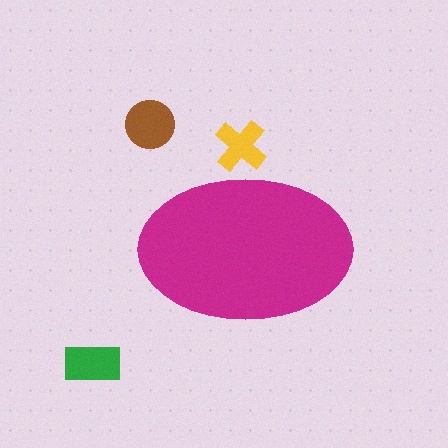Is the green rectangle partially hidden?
No, the green rectangle is fully visible.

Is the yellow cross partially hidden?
Yes, the yellow cross is partially hidden behind the magenta ellipse.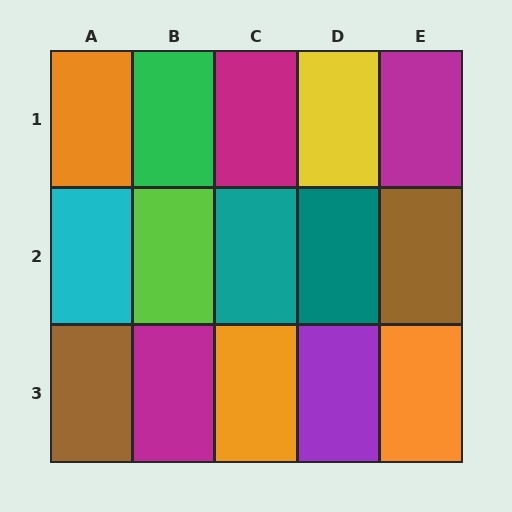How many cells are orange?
3 cells are orange.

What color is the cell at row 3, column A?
Brown.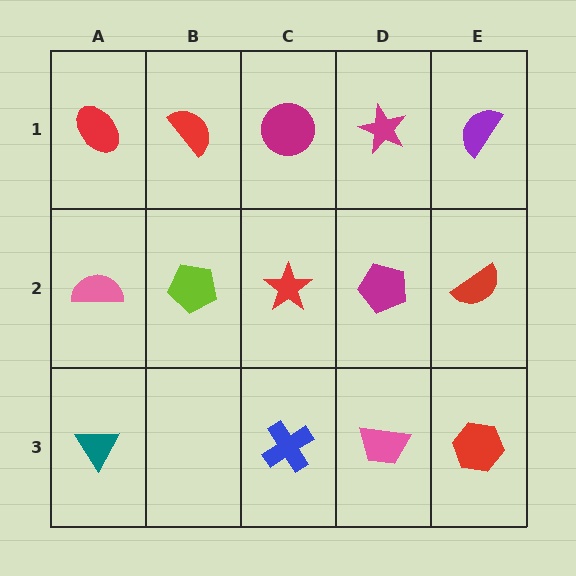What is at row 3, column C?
A blue cross.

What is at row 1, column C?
A magenta circle.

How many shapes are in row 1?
5 shapes.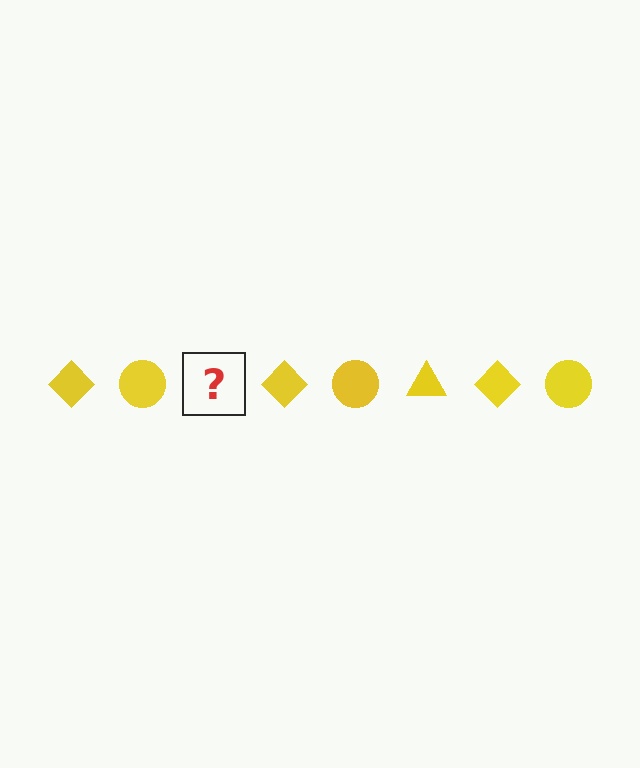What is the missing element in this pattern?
The missing element is a yellow triangle.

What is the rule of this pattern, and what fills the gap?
The rule is that the pattern cycles through diamond, circle, triangle shapes in yellow. The gap should be filled with a yellow triangle.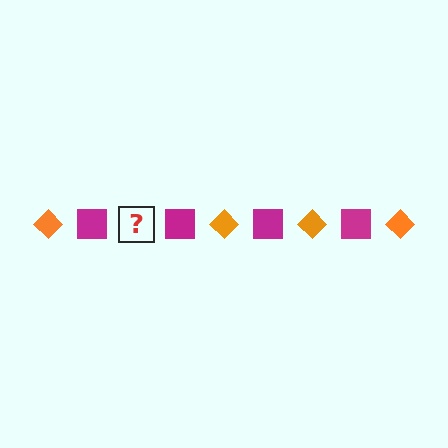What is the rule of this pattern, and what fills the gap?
The rule is that the pattern alternates between orange diamond and magenta square. The gap should be filled with an orange diamond.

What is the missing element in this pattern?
The missing element is an orange diamond.